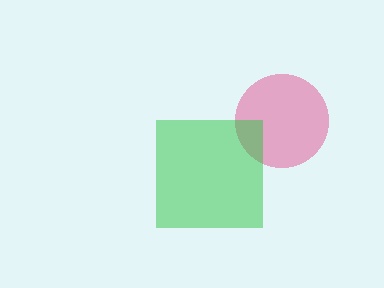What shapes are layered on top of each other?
The layered shapes are: a pink circle, a green square.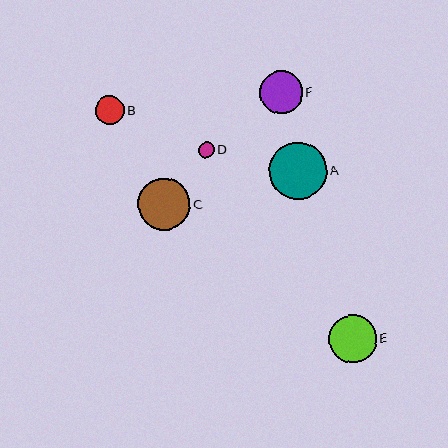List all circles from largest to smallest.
From largest to smallest: A, C, E, F, B, D.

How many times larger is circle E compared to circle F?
Circle E is approximately 1.1 times the size of circle F.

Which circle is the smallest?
Circle D is the smallest with a size of approximately 16 pixels.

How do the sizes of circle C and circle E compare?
Circle C and circle E are approximately the same size.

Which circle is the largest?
Circle A is the largest with a size of approximately 57 pixels.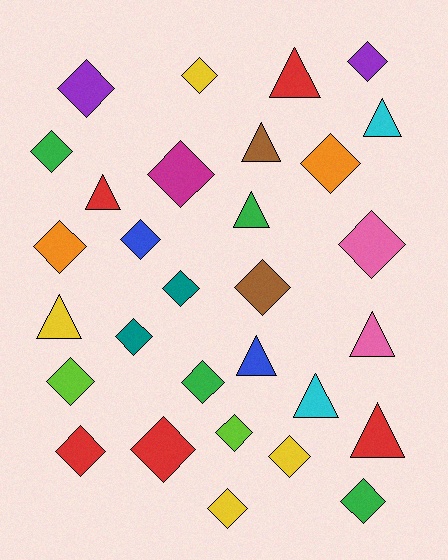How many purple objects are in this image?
There are 2 purple objects.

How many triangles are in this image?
There are 10 triangles.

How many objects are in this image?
There are 30 objects.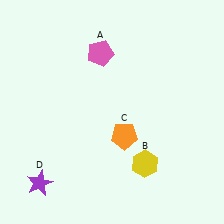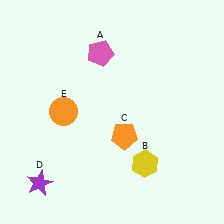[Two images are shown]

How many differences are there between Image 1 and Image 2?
There is 1 difference between the two images.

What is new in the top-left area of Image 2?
An orange circle (E) was added in the top-left area of Image 2.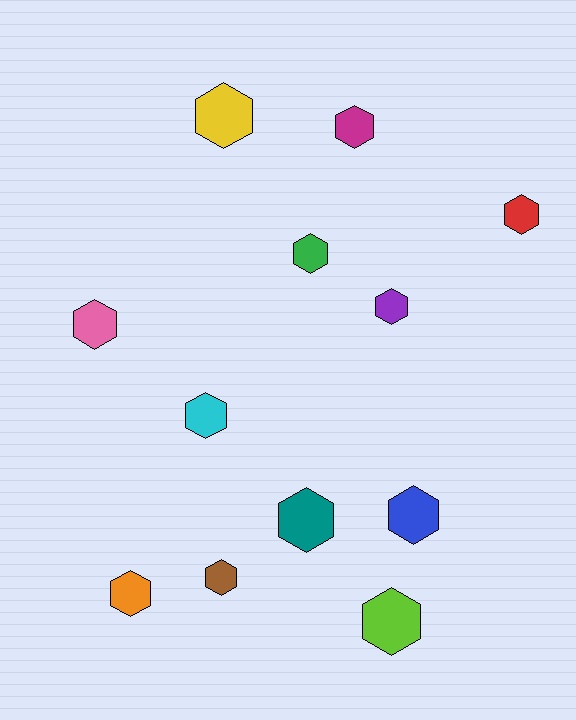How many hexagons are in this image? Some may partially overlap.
There are 12 hexagons.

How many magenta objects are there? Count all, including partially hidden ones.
There is 1 magenta object.